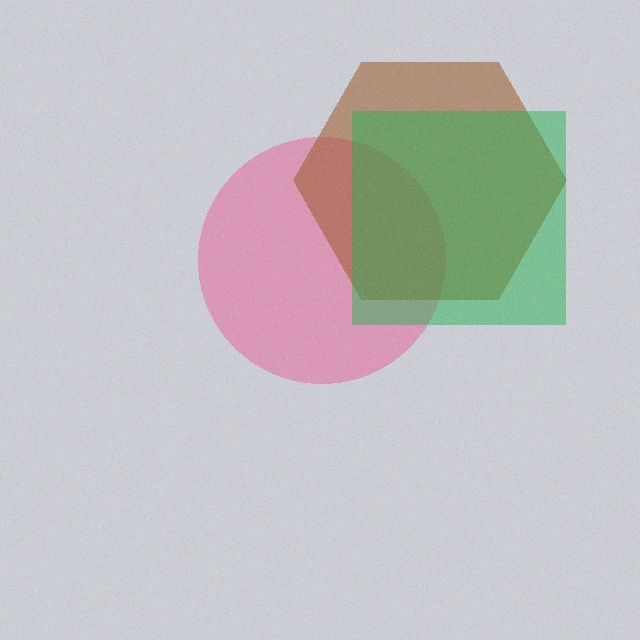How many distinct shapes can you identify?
There are 3 distinct shapes: a pink circle, a brown hexagon, a green square.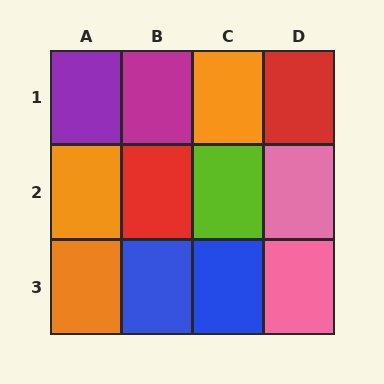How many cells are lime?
1 cell is lime.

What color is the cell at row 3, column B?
Blue.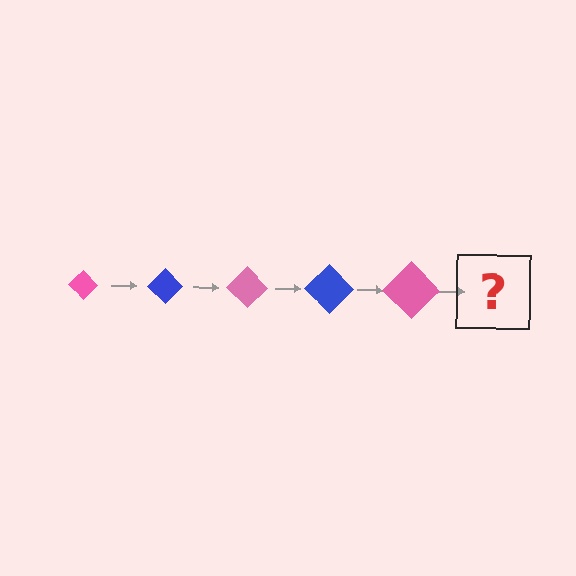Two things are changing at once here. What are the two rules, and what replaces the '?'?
The two rules are that the diamond grows larger each step and the color cycles through pink and blue. The '?' should be a blue diamond, larger than the previous one.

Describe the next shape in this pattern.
It should be a blue diamond, larger than the previous one.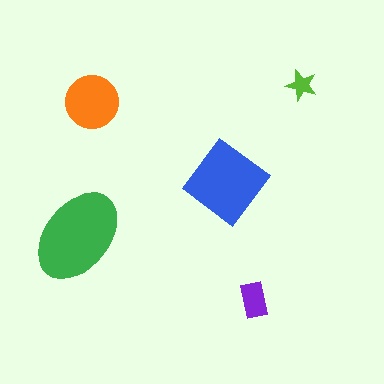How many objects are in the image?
There are 5 objects in the image.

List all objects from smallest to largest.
The lime star, the purple rectangle, the orange circle, the blue diamond, the green ellipse.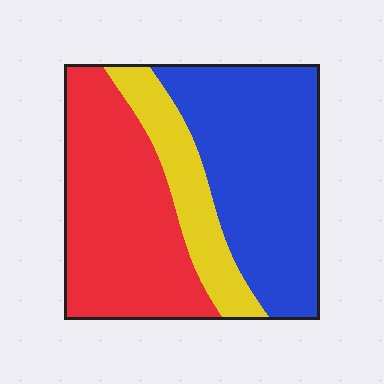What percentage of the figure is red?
Red covers roughly 40% of the figure.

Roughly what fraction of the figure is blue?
Blue takes up about two fifths (2/5) of the figure.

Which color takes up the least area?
Yellow, at roughly 15%.